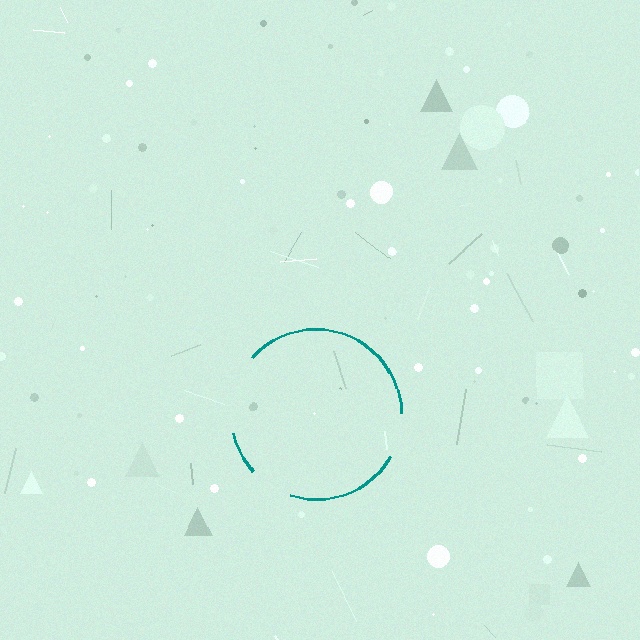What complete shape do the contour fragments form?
The contour fragments form a circle.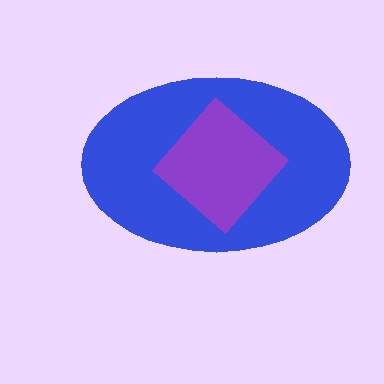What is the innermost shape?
The purple diamond.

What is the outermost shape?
The blue ellipse.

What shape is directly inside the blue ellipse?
The purple diamond.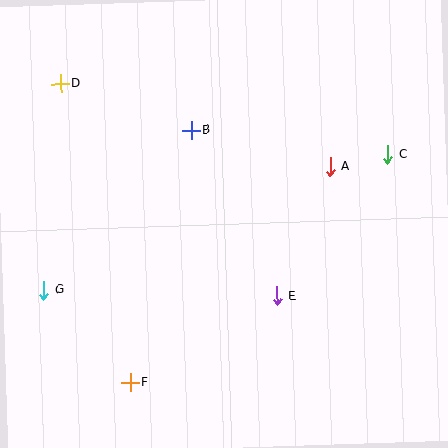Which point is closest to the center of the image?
Point E at (277, 296) is closest to the center.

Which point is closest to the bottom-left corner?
Point F is closest to the bottom-left corner.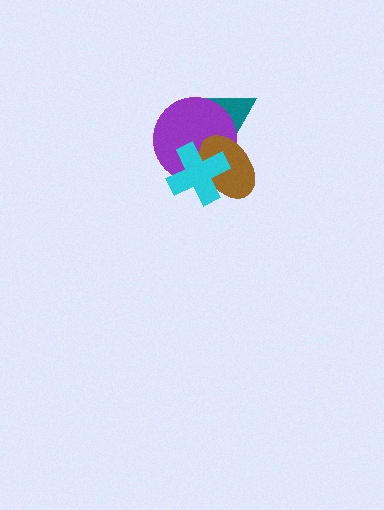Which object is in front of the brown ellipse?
The cyan cross is in front of the brown ellipse.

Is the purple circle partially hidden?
Yes, it is partially covered by another shape.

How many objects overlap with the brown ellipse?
3 objects overlap with the brown ellipse.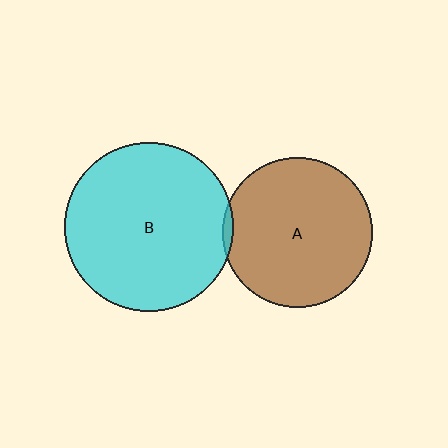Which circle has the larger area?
Circle B (cyan).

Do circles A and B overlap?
Yes.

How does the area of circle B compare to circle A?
Approximately 1.3 times.